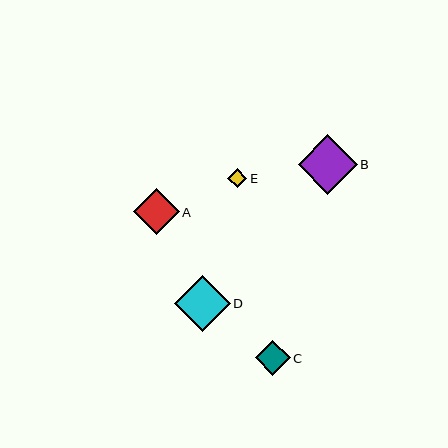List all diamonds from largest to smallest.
From largest to smallest: B, D, A, C, E.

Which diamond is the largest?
Diamond B is the largest with a size of approximately 59 pixels.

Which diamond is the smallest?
Diamond E is the smallest with a size of approximately 20 pixels.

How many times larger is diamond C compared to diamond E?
Diamond C is approximately 1.8 times the size of diamond E.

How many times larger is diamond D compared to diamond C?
Diamond D is approximately 1.6 times the size of diamond C.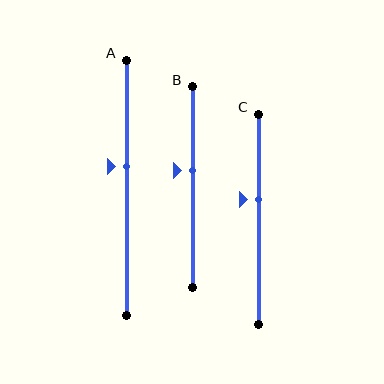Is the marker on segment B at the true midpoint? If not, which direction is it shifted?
No, the marker on segment B is shifted upward by about 8% of the segment length.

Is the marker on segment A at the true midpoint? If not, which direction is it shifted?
No, the marker on segment A is shifted upward by about 8% of the segment length.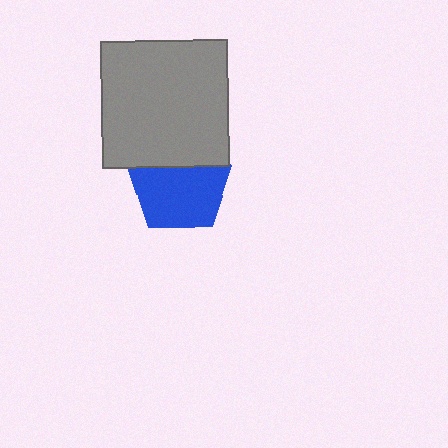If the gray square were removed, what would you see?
You would see the complete blue pentagon.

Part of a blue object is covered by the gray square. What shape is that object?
It is a pentagon.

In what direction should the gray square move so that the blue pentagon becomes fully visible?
The gray square should move up. That is the shortest direction to clear the overlap and leave the blue pentagon fully visible.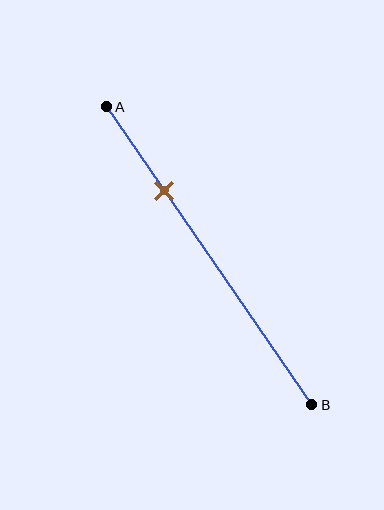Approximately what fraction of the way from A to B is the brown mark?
The brown mark is approximately 30% of the way from A to B.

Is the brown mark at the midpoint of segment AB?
No, the mark is at about 30% from A, not at the 50% midpoint.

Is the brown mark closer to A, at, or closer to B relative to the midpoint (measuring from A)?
The brown mark is closer to point A than the midpoint of segment AB.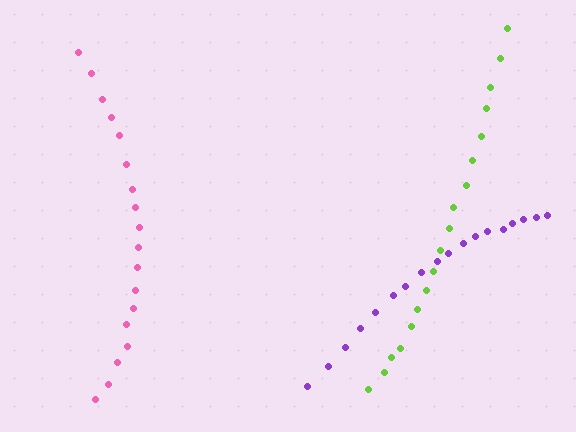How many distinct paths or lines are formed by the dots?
There are 3 distinct paths.